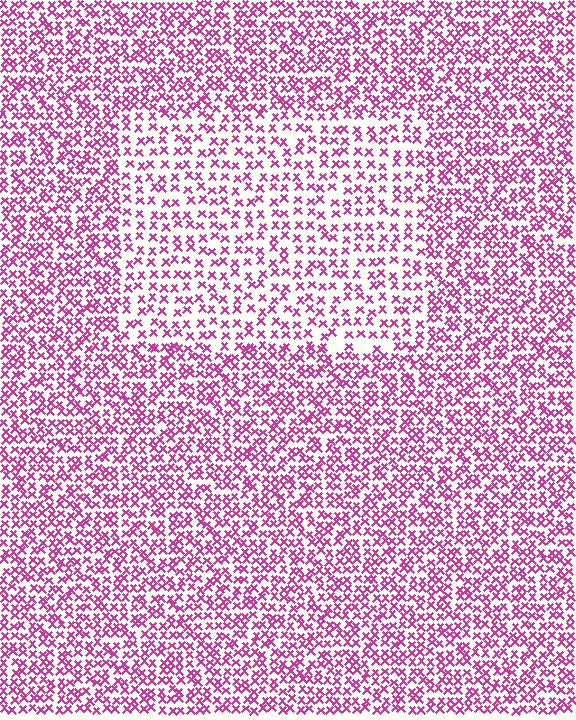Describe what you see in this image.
The image contains small magenta elements arranged at two different densities. A rectangle-shaped region is visible where the elements are less densely packed than the surrounding area.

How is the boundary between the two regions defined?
The boundary is defined by a change in element density (approximately 1.7x ratio). All elements are the same color, size, and shape.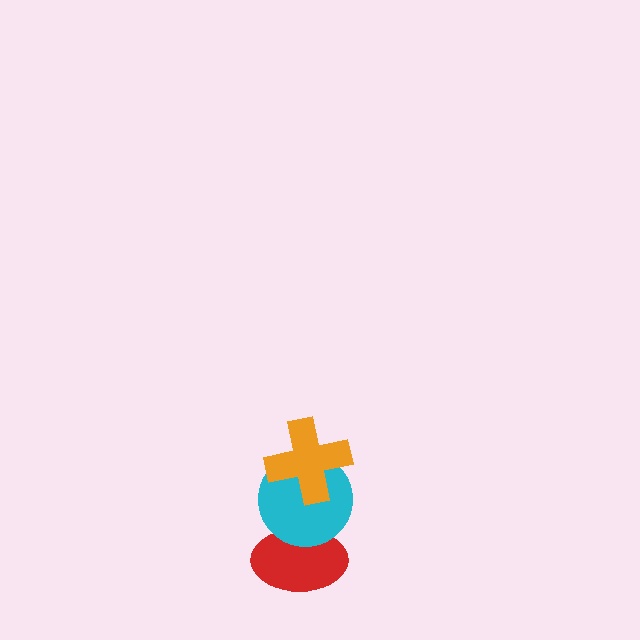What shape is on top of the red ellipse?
The cyan circle is on top of the red ellipse.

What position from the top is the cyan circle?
The cyan circle is 2nd from the top.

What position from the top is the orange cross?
The orange cross is 1st from the top.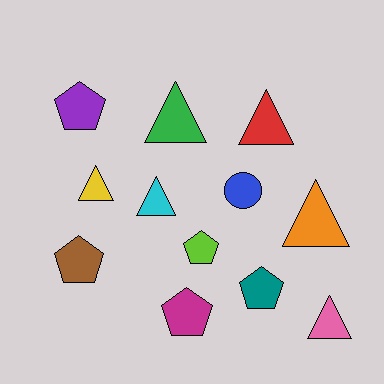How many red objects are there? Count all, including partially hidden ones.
There is 1 red object.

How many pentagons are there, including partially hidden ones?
There are 5 pentagons.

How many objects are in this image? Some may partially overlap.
There are 12 objects.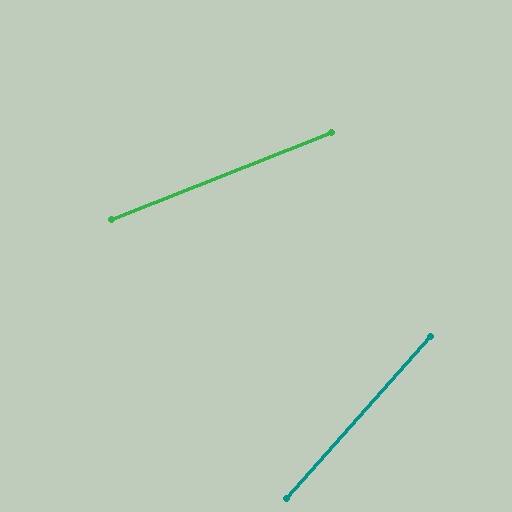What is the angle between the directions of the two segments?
Approximately 27 degrees.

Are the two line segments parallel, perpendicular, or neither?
Neither parallel nor perpendicular — they differ by about 27°.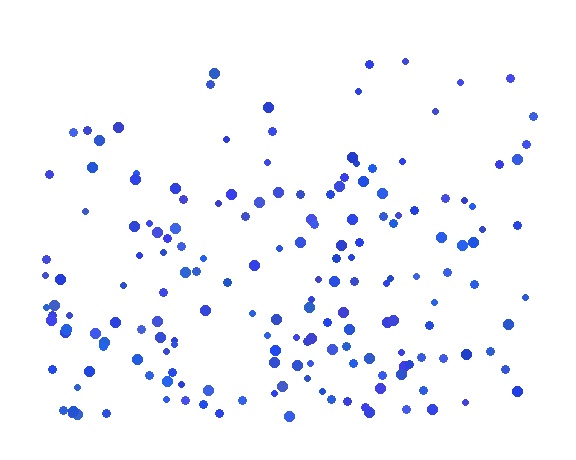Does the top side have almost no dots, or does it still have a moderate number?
Still a moderate number, just noticeably fewer than the bottom.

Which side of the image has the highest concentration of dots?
The bottom.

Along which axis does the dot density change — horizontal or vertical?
Vertical.